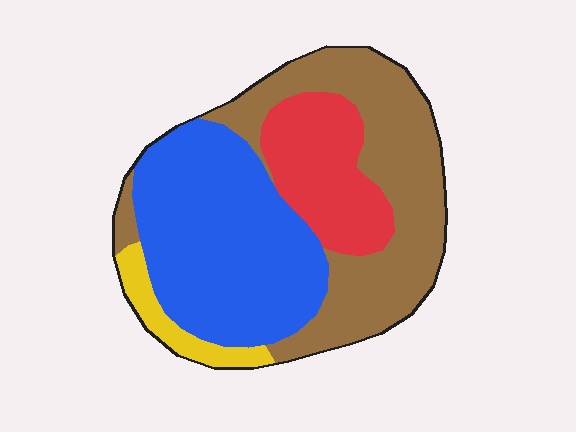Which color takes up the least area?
Yellow, at roughly 5%.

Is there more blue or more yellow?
Blue.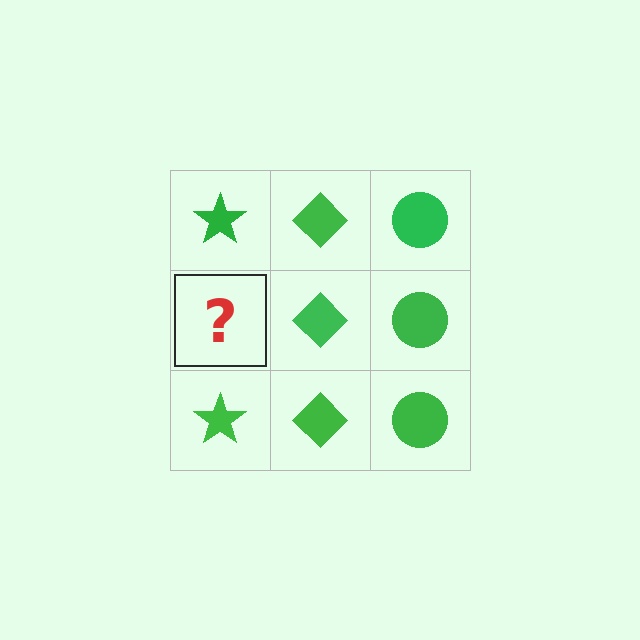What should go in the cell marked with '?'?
The missing cell should contain a green star.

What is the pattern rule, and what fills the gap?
The rule is that each column has a consistent shape. The gap should be filled with a green star.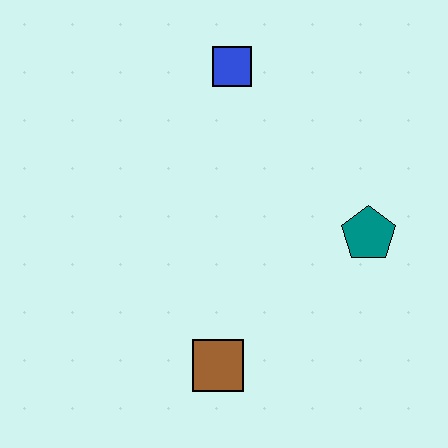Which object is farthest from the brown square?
The blue square is farthest from the brown square.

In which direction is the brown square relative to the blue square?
The brown square is below the blue square.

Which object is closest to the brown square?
The teal pentagon is closest to the brown square.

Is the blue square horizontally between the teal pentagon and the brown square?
Yes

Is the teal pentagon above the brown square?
Yes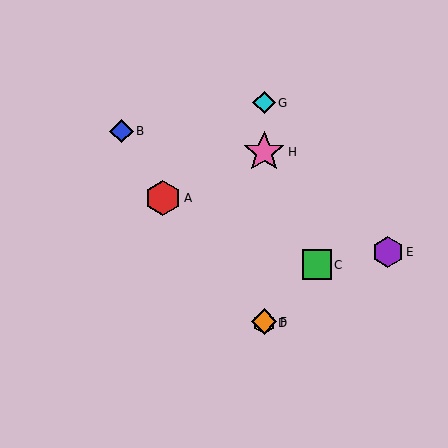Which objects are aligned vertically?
Objects D, F, G, H are aligned vertically.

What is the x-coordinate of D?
Object D is at x≈264.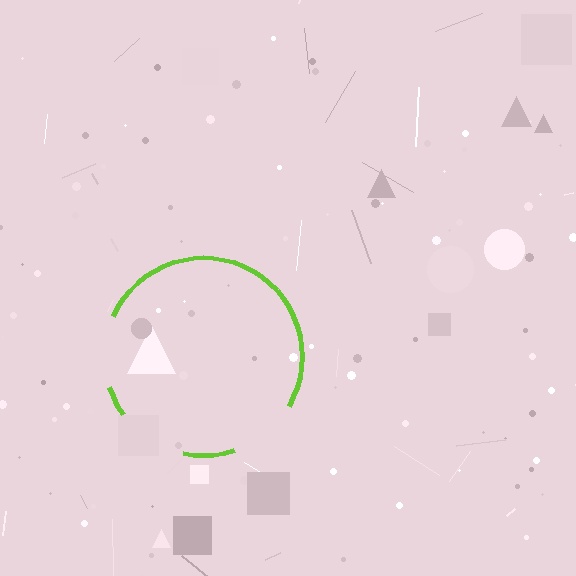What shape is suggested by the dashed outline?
The dashed outline suggests a circle.